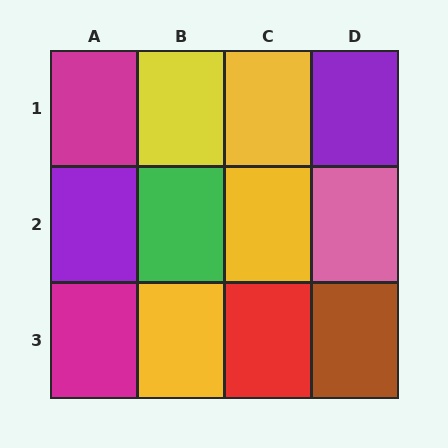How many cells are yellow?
4 cells are yellow.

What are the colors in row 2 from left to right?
Purple, green, yellow, pink.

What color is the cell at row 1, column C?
Yellow.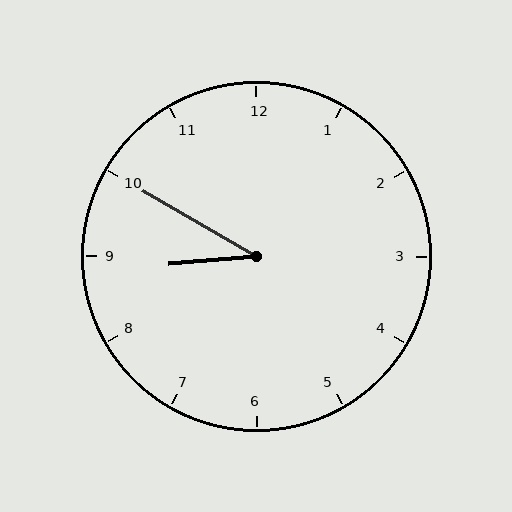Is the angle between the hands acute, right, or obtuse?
It is acute.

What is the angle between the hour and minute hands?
Approximately 35 degrees.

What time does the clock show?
8:50.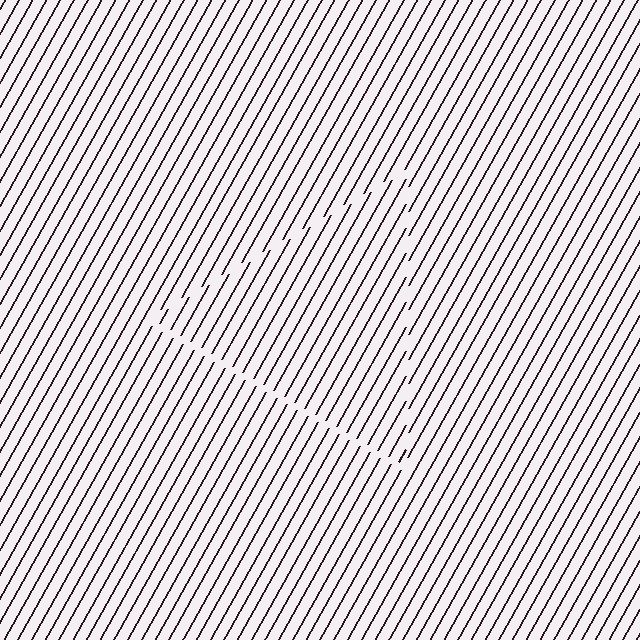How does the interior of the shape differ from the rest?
The interior of the shape contains the same grating, shifted by half a period — the contour is defined by the phase discontinuity where line-ends from the inner and outer gratings abut.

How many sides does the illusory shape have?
3 sides — the line-ends trace a triangle.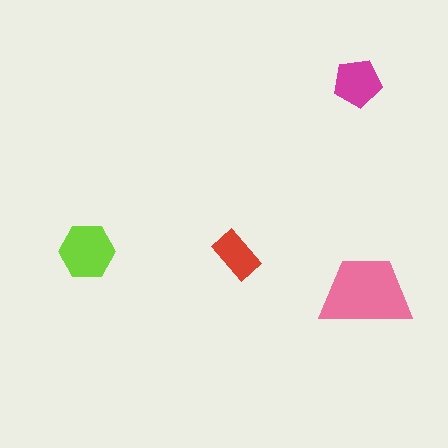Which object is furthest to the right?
The pink trapezoid is rightmost.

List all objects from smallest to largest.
The red rectangle, the magenta pentagon, the lime hexagon, the pink trapezoid.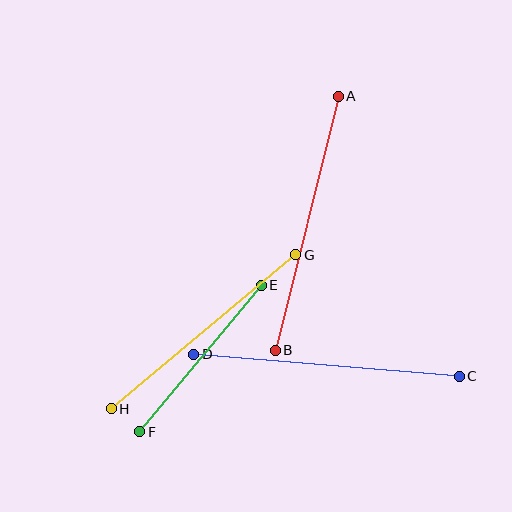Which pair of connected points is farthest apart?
Points C and D are farthest apart.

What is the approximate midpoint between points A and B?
The midpoint is at approximately (307, 223) pixels.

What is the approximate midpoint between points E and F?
The midpoint is at approximately (201, 359) pixels.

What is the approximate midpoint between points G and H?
The midpoint is at approximately (204, 332) pixels.